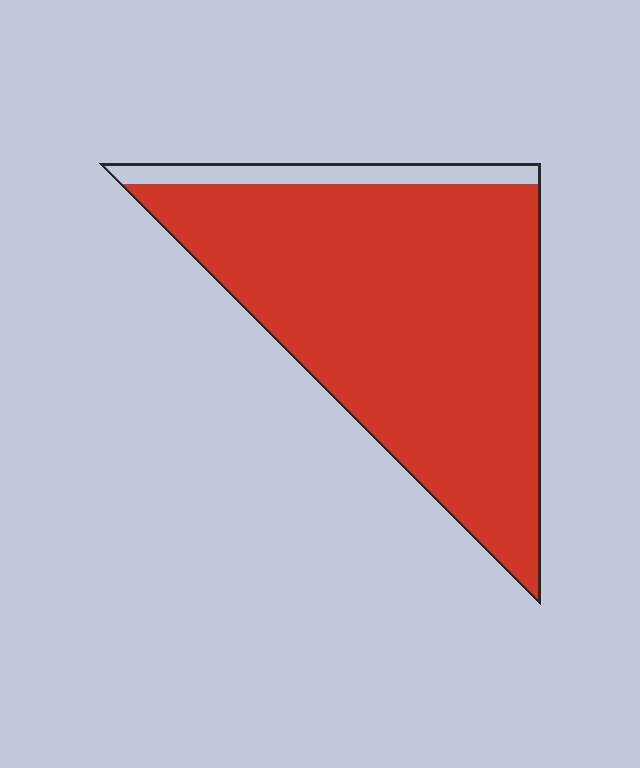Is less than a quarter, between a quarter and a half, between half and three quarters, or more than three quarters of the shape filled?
More than three quarters.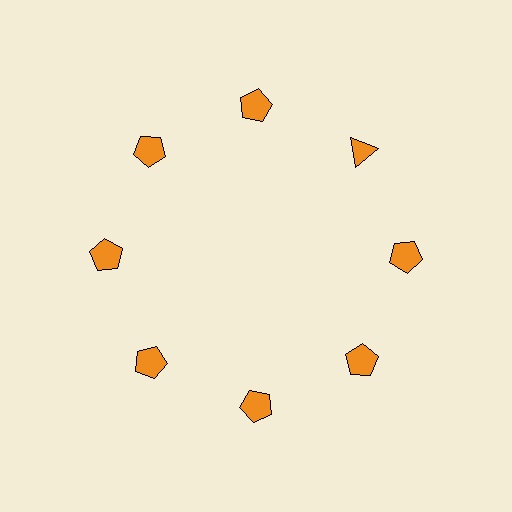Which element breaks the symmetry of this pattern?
The orange triangle at roughly the 2 o'clock position breaks the symmetry. All other shapes are orange pentagons.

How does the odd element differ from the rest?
It has a different shape: triangle instead of pentagon.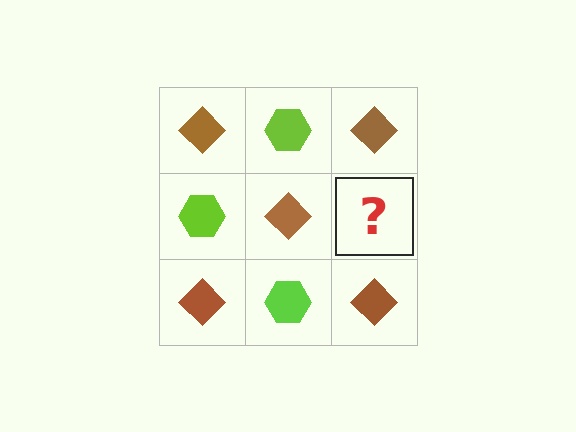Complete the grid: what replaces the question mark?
The question mark should be replaced with a lime hexagon.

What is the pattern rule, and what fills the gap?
The rule is that it alternates brown diamond and lime hexagon in a checkerboard pattern. The gap should be filled with a lime hexagon.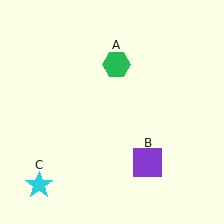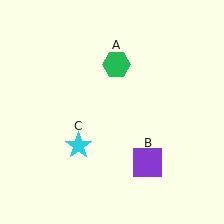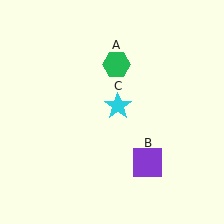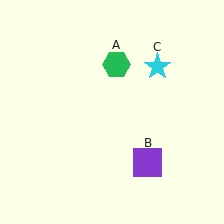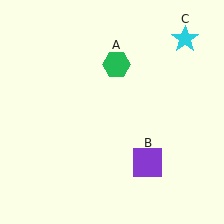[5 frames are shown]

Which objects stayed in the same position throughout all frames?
Green hexagon (object A) and purple square (object B) remained stationary.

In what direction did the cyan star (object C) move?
The cyan star (object C) moved up and to the right.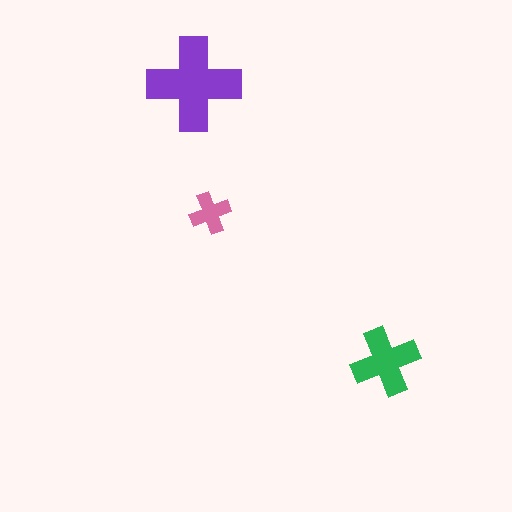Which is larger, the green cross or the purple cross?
The purple one.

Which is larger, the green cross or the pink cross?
The green one.